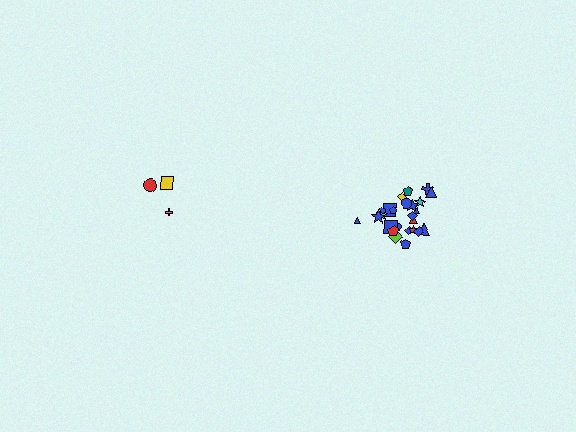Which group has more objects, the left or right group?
The right group.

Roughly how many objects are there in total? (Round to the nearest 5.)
Roughly 30 objects in total.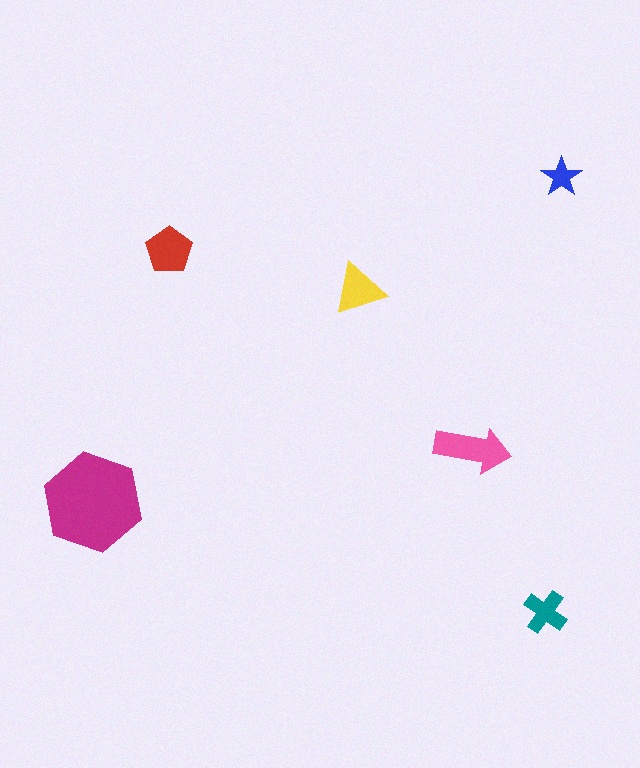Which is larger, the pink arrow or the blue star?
The pink arrow.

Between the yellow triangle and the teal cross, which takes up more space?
The yellow triangle.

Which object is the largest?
The magenta hexagon.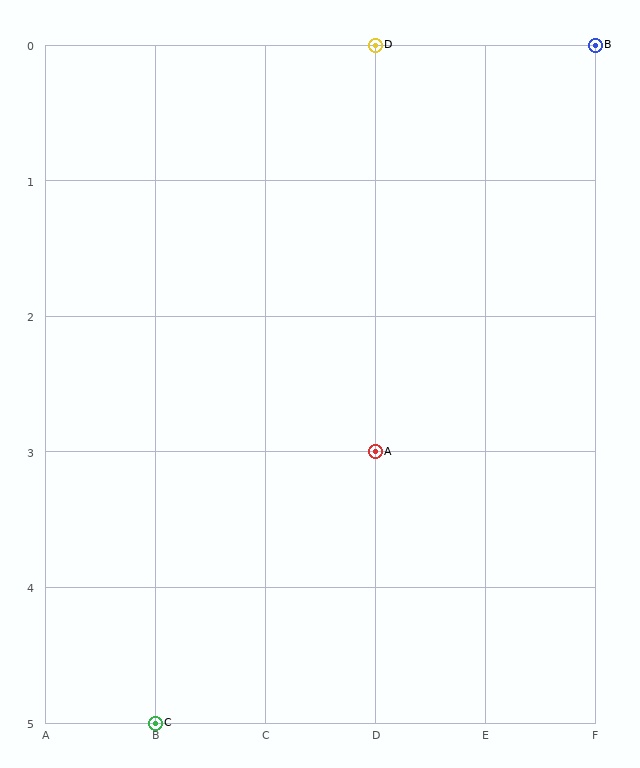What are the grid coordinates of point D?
Point D is at grid coordinates (D, 0).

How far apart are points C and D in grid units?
Points C and D are 2 columns and 5 rows apart (about 5.4 grid units diagonally).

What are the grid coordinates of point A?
Point A is at grid coordinates (D, 3).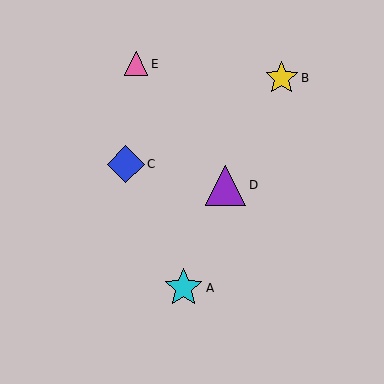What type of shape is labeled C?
Shape C is a blue diamond.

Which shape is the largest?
The purple triangle (labeled D) is the largest.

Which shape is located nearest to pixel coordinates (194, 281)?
The cyan star (labeled A) at (183, 288) is nearest to that location.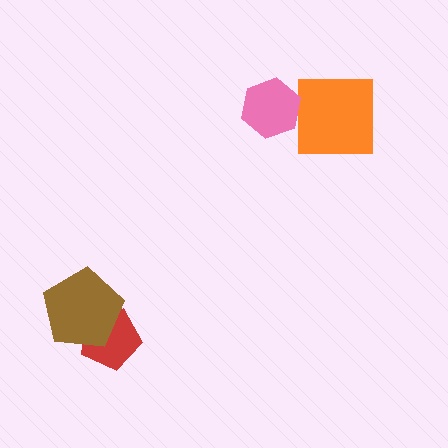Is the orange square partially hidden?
No, no other shape covers it.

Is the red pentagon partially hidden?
Yes, it is partially covered by another shape.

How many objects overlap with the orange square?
0 objects overlap with the orange square.